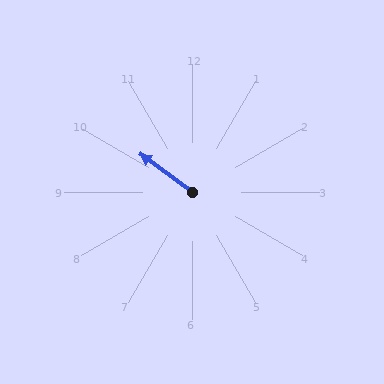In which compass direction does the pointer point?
Northwest.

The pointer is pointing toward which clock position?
Roughly 10 o'clock.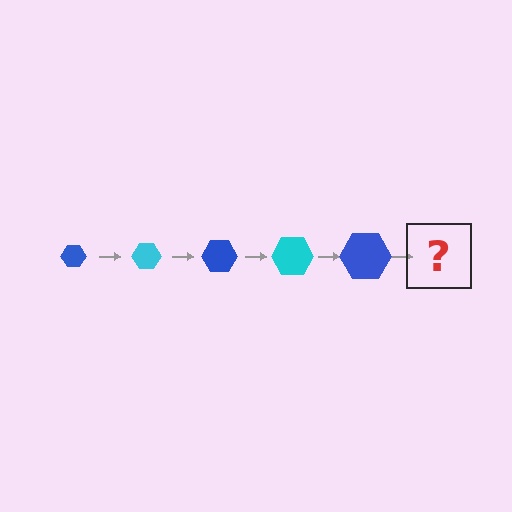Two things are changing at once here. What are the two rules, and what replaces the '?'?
The two rules are that the hexagon grows larger each step and the color cycles through blue and cyan. The '?' should be a cyan hexagon, larger than the previous one.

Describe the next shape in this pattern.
It should be a cyan hexagon, larger than the previous one.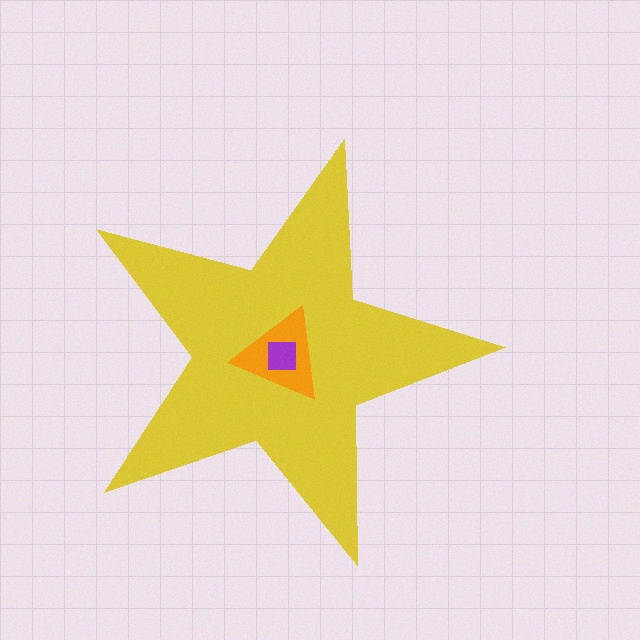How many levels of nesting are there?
3.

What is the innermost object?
The purple square.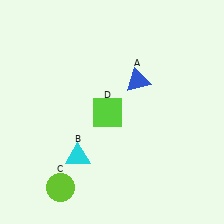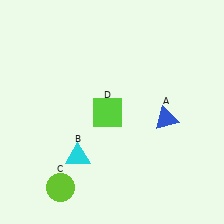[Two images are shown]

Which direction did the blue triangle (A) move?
The blue triangle (A) moved down.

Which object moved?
The blue triangle (A) moved down.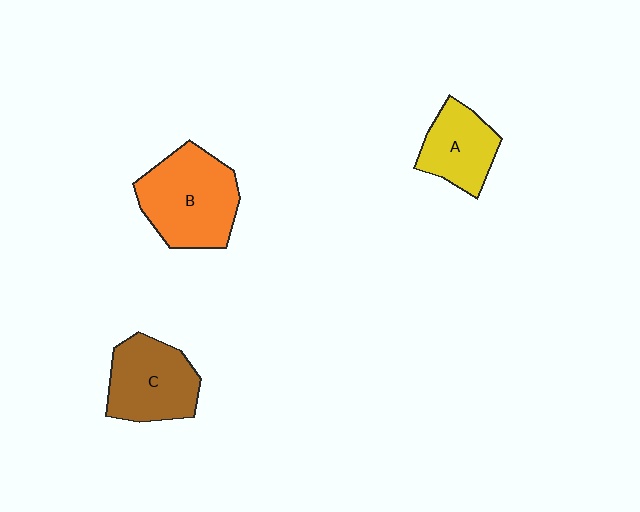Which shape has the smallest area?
Shape A (yellow).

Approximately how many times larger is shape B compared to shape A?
Approximately 1.6 times.